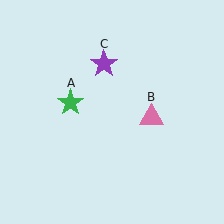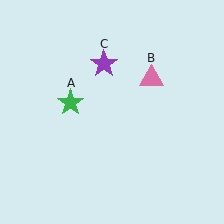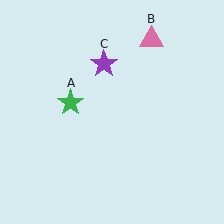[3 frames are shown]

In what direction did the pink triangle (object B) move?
The pink triangle (object B) moved up.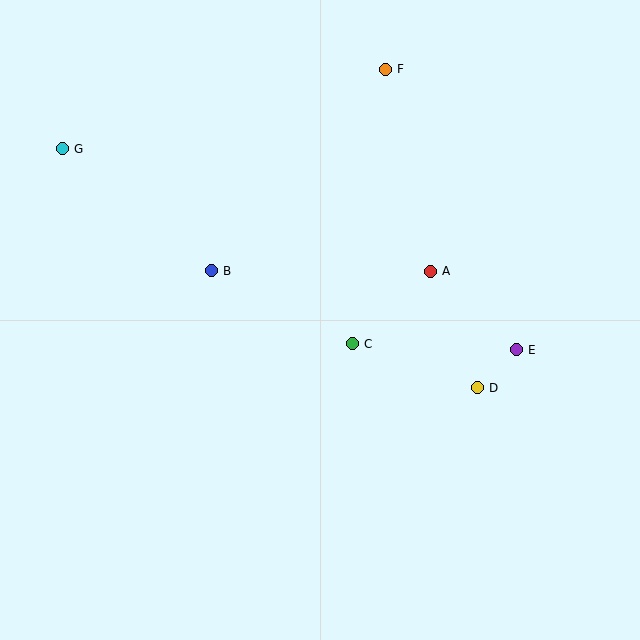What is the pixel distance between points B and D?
The distance between B and D is 291 pixels.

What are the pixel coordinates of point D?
Point D is at (477, 388).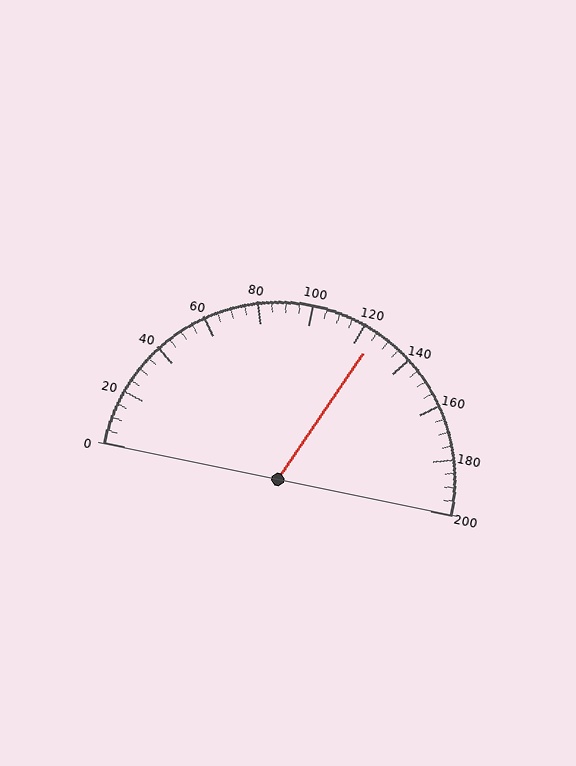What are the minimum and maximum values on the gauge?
The gauge ranges from 0 to 200.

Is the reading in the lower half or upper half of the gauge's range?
The reading is in the upper half of the range (0 to 200).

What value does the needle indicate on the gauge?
The needle indicates approximately 125.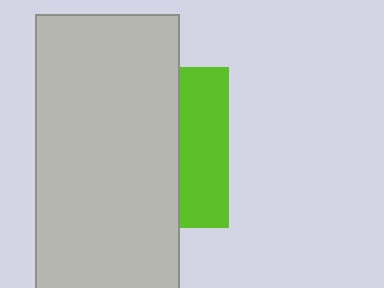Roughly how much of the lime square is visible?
A small part of it is visible (roughly 31%).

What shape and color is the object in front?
The object in front is a light gray rectangle.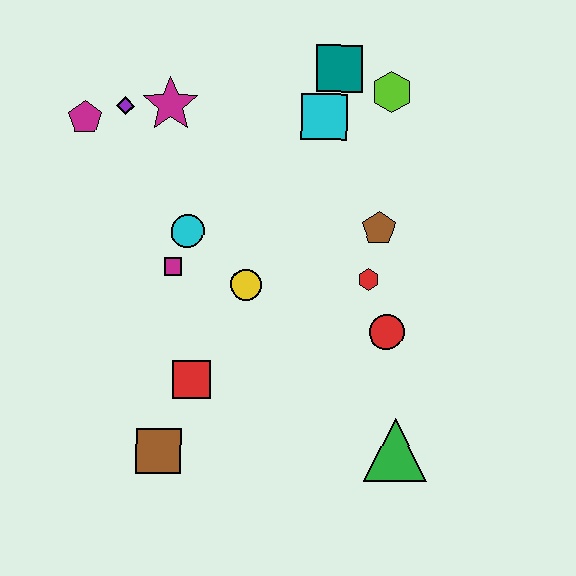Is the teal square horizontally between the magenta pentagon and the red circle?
Yes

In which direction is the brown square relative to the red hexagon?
The brown square is to the left of the red hexagon.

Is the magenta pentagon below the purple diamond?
Yes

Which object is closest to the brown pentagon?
The red hexagon is closest to the brown pentagon.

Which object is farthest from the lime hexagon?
The brown square is farthest from the lime hexagon.